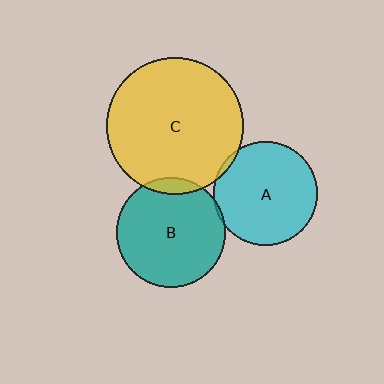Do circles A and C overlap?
Yes.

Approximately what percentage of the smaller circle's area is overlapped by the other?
Approximately 5%.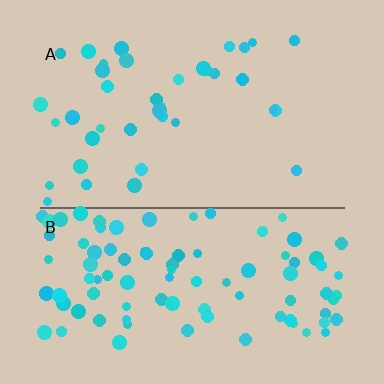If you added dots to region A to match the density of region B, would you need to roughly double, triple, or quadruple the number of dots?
Approximately double.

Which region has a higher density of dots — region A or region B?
B (the bottom).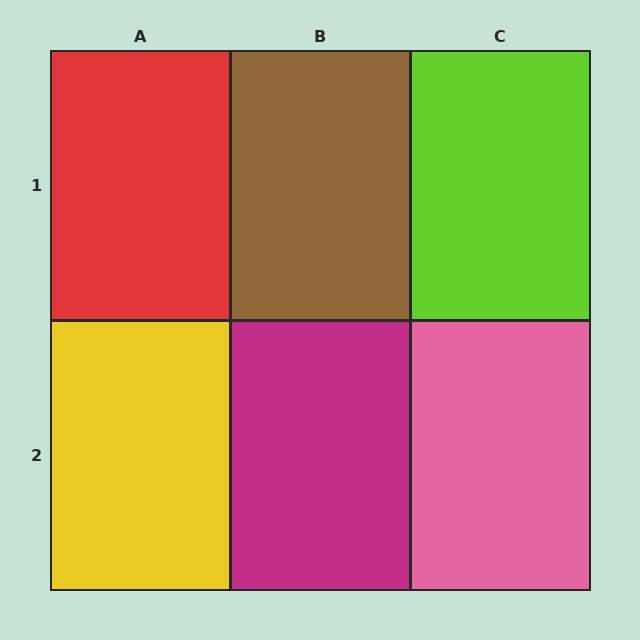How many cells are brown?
1 cell is brown.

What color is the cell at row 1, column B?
Brown.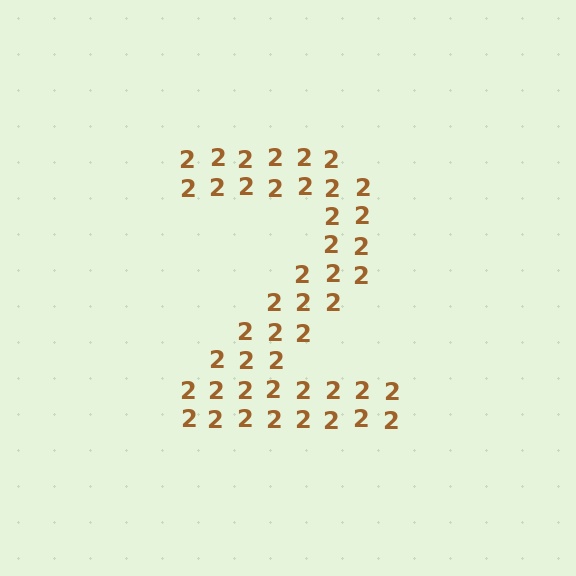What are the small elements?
The small elements are digit 2's.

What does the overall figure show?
The overall figure shows the digit 2.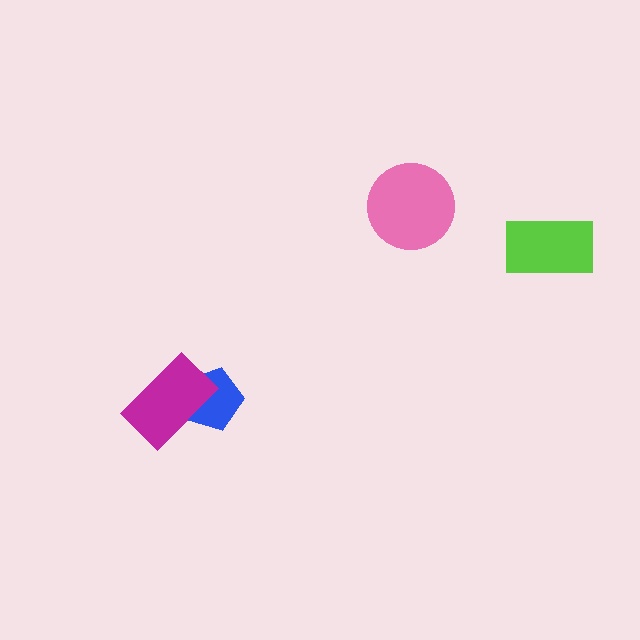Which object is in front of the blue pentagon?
The magenta rectangle is in front of the blue pentagon.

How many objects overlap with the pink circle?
0 objects overlap with the pink circle.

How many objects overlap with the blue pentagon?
1 object overlaps with the blue pentagon.